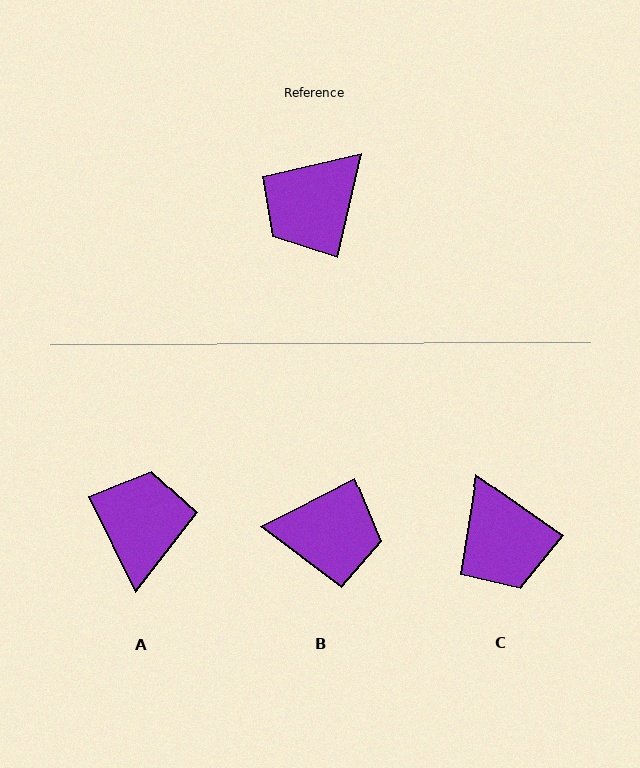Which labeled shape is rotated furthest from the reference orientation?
A, about 141 degrees away.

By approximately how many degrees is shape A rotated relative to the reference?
Approximately 141 degrees clockwise.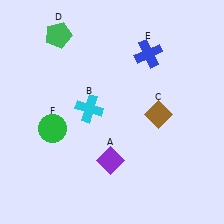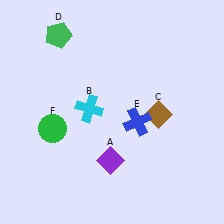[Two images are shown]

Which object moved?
The blue cross (E) moved down.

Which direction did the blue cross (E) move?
The blue cross (E) moved down.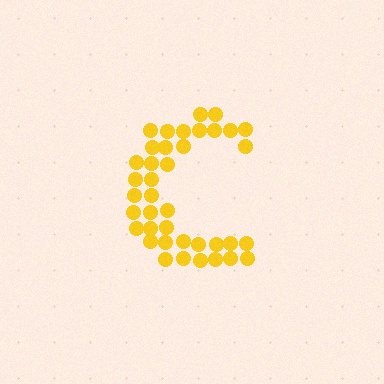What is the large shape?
The large shape is the letter C.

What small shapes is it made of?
It is made of small circles.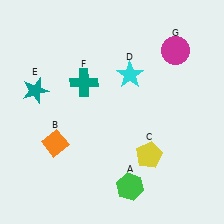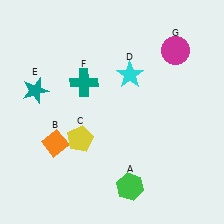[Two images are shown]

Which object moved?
The yellow pentagon (C) moved left.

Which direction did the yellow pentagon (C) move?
The yellow pentagon (C) moved left.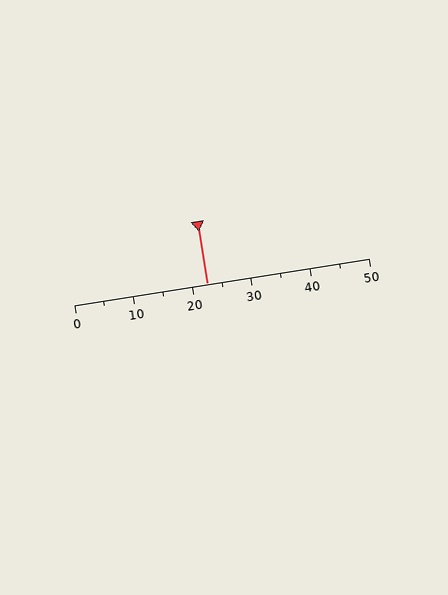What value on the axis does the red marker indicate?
The marker indicates approximately 22.5.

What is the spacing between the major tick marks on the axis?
The major ticks are spaced 10 apart.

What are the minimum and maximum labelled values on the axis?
The axis runs from 0 to 50.